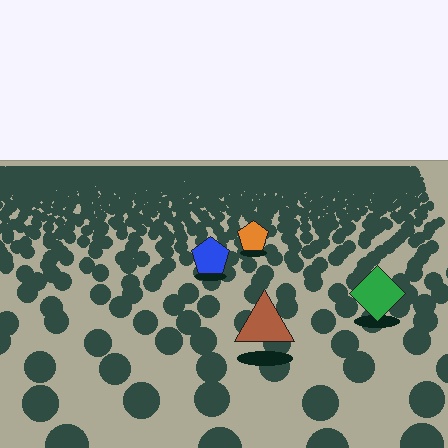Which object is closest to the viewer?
The brown triangle is closest. The texture marks near it are larger and more spread out.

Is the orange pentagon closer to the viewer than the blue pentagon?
No. The blue pentagon is closer — you can tell from the texture gradient: the ground texture is coarser near it.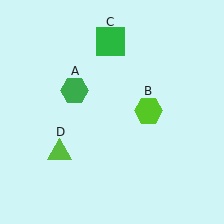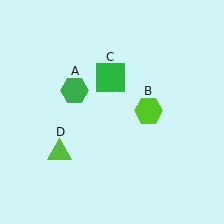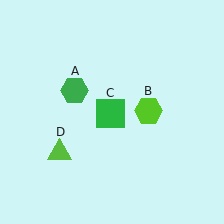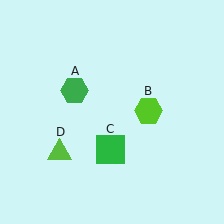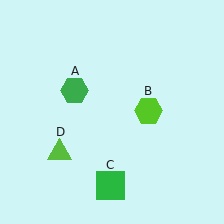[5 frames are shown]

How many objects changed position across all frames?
1 object changed position: green square (object C).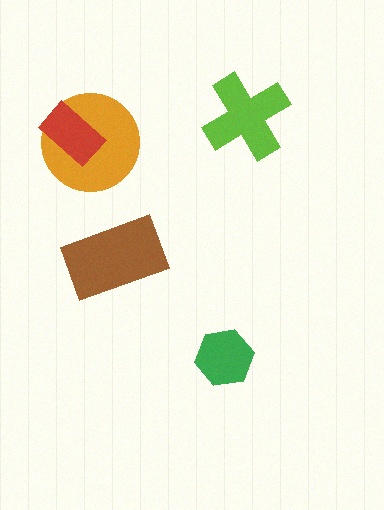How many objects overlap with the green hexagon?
0 objects overlap with the green hexagon.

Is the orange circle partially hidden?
Yes, it is partially covered by another shape.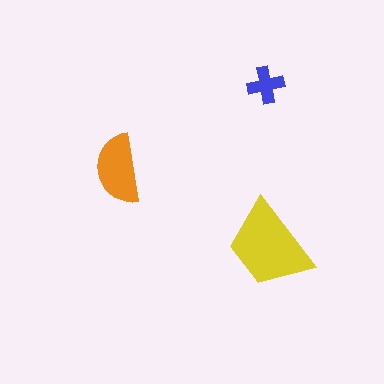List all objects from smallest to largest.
The blue cross, the orange semicircle, the yellow trapezoid.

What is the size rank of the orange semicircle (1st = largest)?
2nd.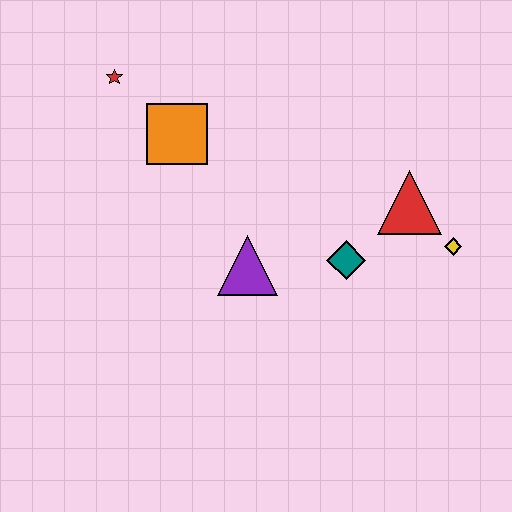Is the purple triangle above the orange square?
No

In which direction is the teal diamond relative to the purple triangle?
The teal diamond is to the right of the purple triangle.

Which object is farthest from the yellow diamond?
The red star is farthest from the yellow diamond.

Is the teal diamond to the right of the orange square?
Yes